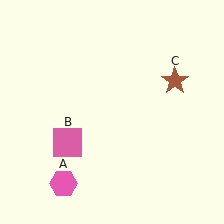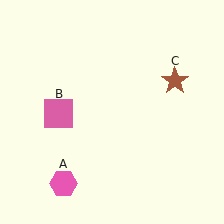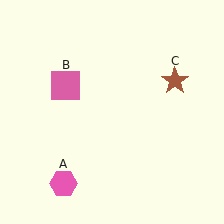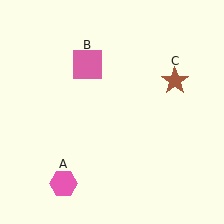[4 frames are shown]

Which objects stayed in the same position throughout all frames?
Pink hexagon (object A) and brown star (object C) remained stationary.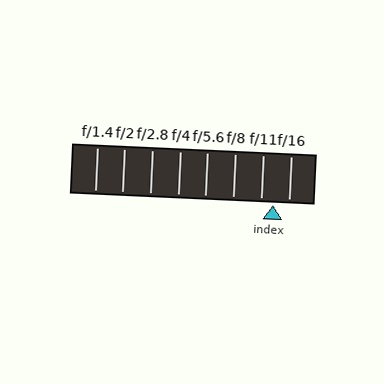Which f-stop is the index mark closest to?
The index mark is closest to f/11.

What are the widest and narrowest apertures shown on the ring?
The widest aperture shown is f/1.4 and the narrowest is f/16.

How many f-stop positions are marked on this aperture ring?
There are 8 f-stop positions marked.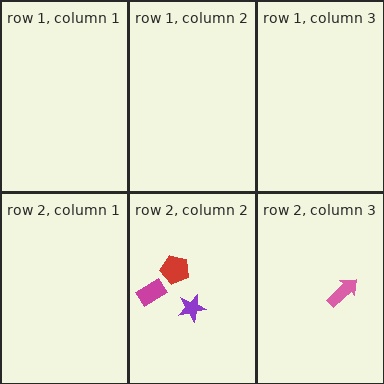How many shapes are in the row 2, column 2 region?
3.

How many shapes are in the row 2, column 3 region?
1.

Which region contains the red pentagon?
The row 2, column 2 region.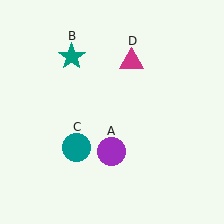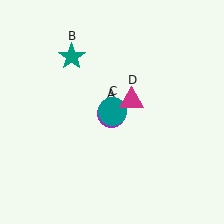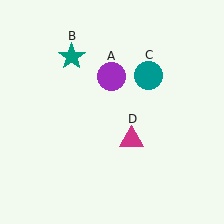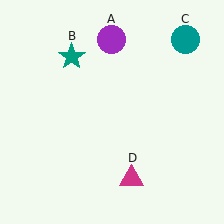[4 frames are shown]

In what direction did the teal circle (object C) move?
The teal circle (object C) moved up and to the right.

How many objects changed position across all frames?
3 objects changed position: purple circle (object A), teal circle (object C), magenta triangle (object D).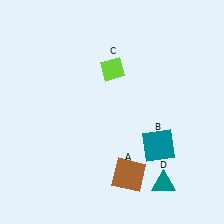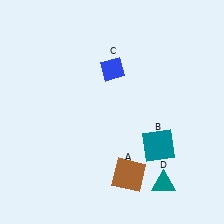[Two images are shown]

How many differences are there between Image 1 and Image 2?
There is 1 difference between the two images.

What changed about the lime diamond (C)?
In Image 1, C is lime. In Image 2, it changed to blue.